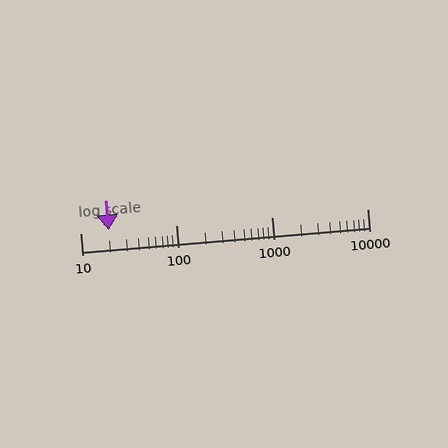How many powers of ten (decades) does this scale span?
The scale spans 3 decades, from 10 to 10000.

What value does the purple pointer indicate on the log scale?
The pointer indicates approximately 20.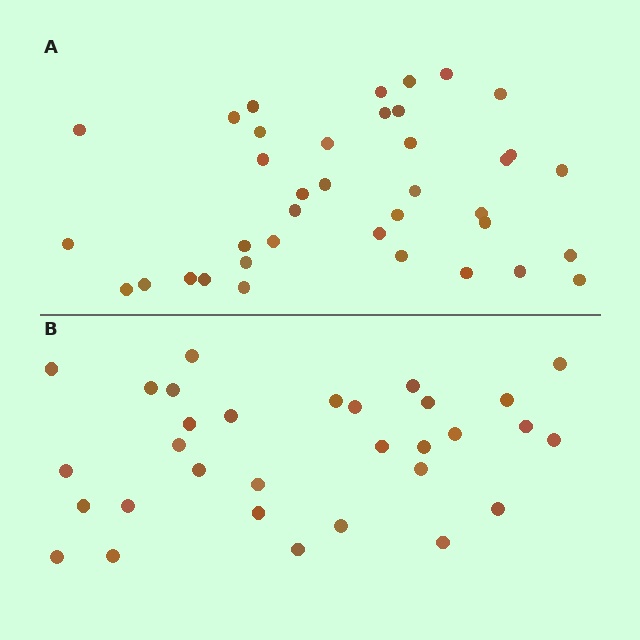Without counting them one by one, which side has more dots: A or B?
Region A (the top region) has more dots.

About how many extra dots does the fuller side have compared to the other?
Region A has roughly 8 or so more dots than region B.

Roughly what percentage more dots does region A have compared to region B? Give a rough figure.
About 25% more.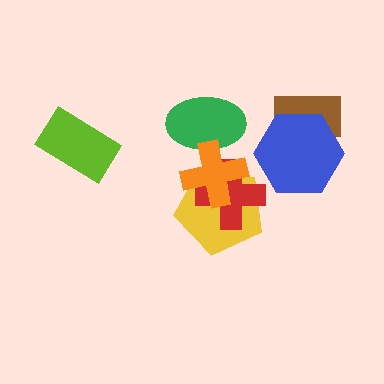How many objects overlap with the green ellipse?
1 object overlaps with the green ellipse.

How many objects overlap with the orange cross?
3 objects overlap with the orange cross.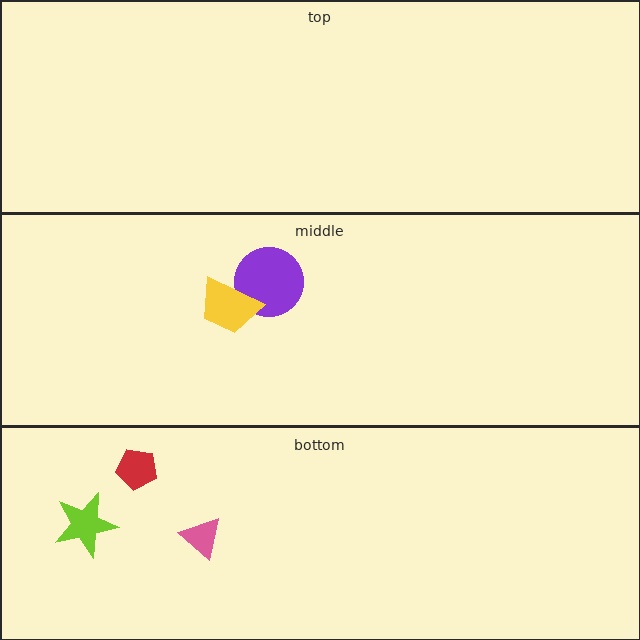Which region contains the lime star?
The bottom region.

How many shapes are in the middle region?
2.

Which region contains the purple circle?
The middle region.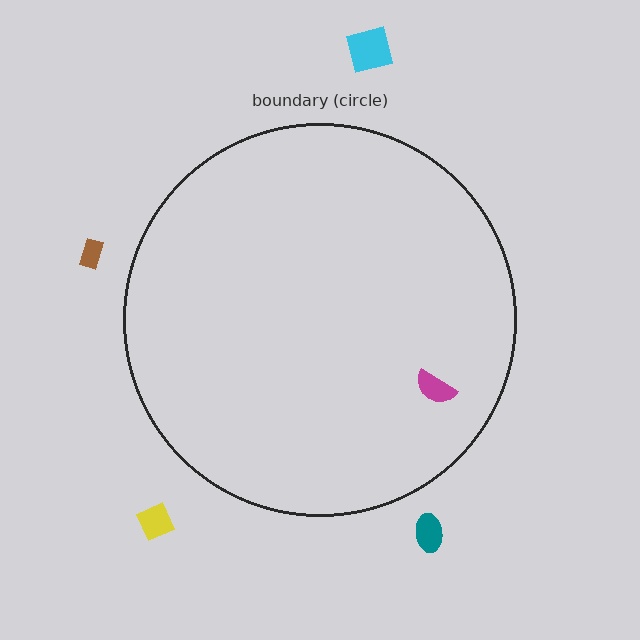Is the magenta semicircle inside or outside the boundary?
Inside.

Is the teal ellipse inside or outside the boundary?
Outside.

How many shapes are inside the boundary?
1 inside, 4 outside.